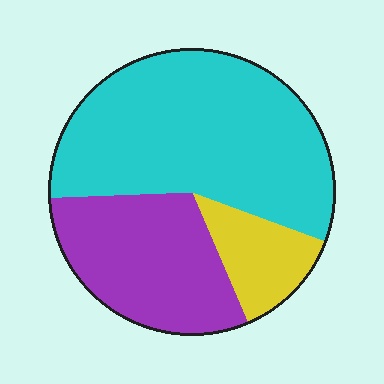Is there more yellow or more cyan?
Cyan.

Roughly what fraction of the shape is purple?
Purple takes up about one third (1/3) of the shape.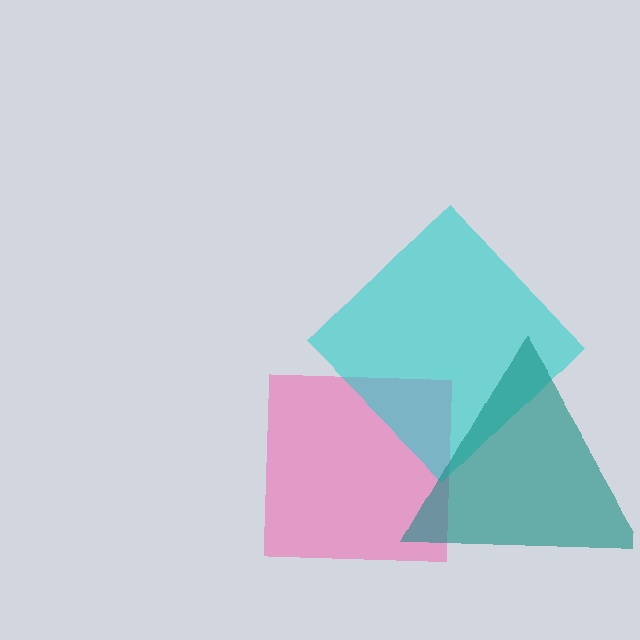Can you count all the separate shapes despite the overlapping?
Yes, there are 3 separate shapes.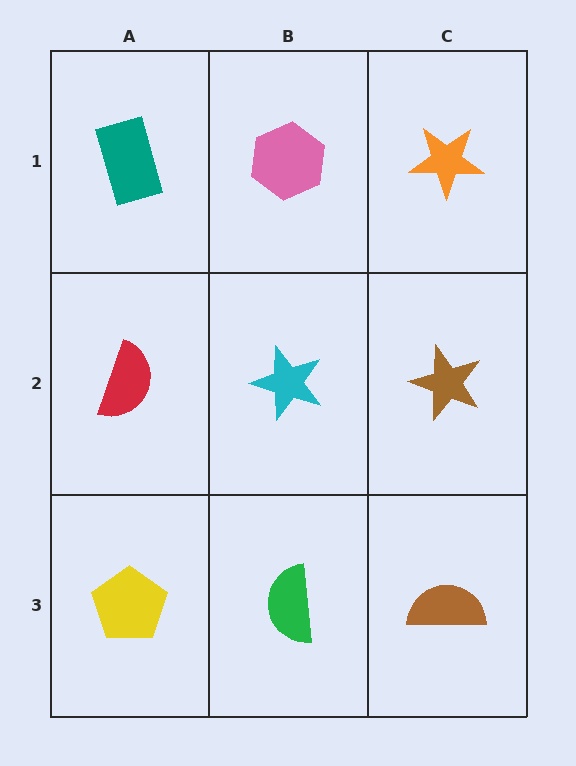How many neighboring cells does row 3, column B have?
3.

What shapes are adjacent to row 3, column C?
A brown star (row 2, column C), a green semicircle (row 3, column B).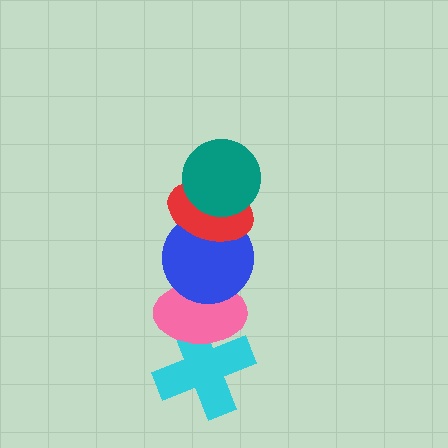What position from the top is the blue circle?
The blue circle is 3rd from the top.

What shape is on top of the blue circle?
The red ellipse is on top of the blue circle.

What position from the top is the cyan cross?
The cyan cross is 5th from the top.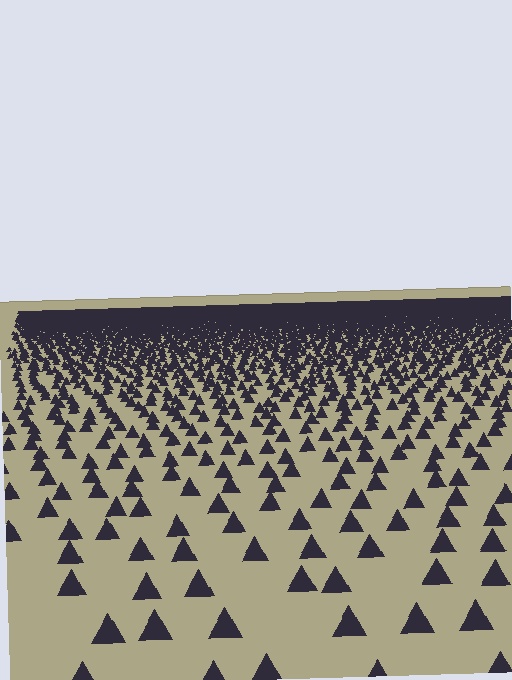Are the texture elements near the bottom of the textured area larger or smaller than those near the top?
Larger. Near the bottom, elements are closer to the viewer and appear at a bigger on-screen size.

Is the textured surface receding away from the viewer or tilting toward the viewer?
The surface is receding away from the viewer. Texture elements get smaller and denser toward the top.